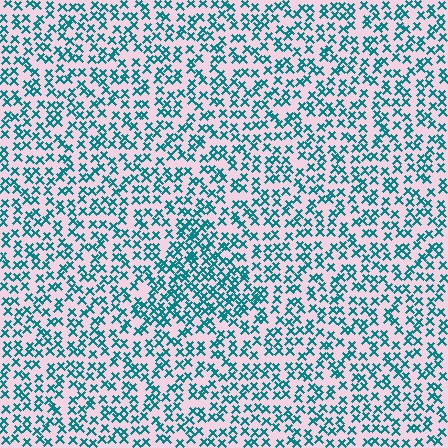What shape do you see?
I see a triangle.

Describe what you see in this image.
The image contains small teal elements arranged at two different densities. A triangle-shaped region is visible where the elements are more densely packed than the surrounding area.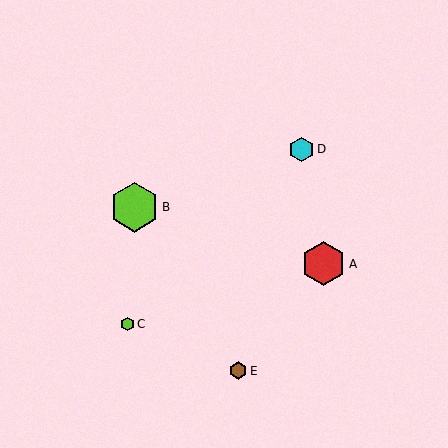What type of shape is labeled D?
Shape D is a cyan hexagon.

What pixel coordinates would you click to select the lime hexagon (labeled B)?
Click at (134, 207) to select the lime hexagon B.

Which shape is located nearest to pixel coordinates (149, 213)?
The lime hexagon (labeled B) at (134, 207) is nearest to that location.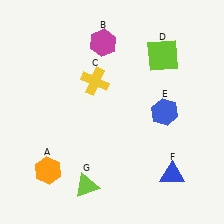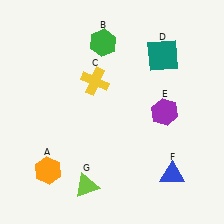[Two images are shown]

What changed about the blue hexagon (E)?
In Image 1, E is blue. In Image 2, it changed to purple.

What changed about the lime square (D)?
In Image 1, D is lime. In Image 2, it changed to teal.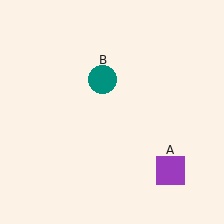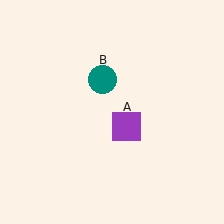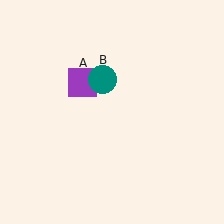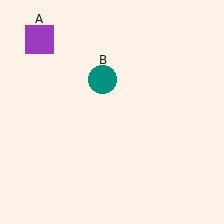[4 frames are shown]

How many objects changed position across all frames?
1 object changed position: purple square (object A).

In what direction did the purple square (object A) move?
The purple square (object A) moved up and to the left.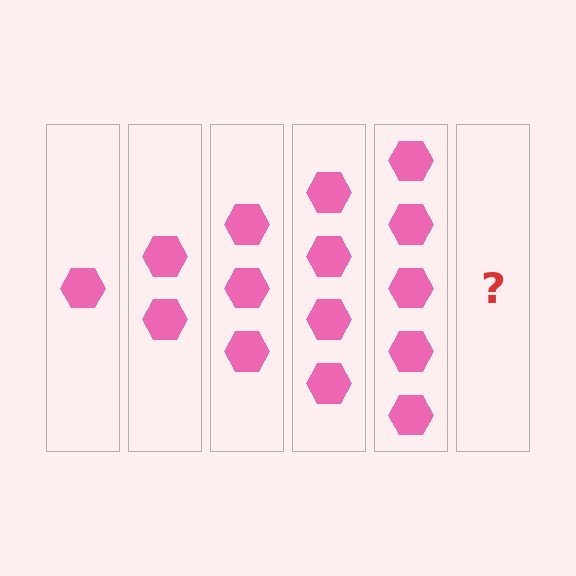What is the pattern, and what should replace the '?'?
The pattern is that each step adds one more hexagon. The '?' should be 6 hexagons.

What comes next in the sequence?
The next element should be 6 hexagons.